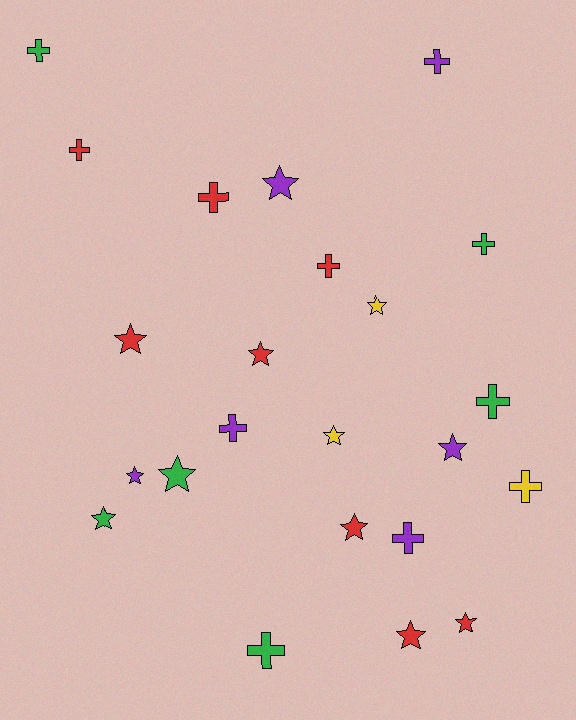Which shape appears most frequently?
Star, with 12 objects.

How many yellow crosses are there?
There is 1 yellow cross.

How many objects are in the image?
There are 23 objects.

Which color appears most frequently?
Red, with 8 objects.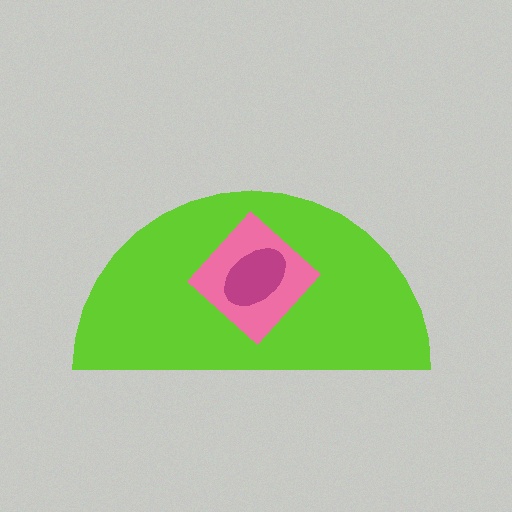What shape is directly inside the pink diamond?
The magenta ellipse.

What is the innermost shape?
The magenta ellipse.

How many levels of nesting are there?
3.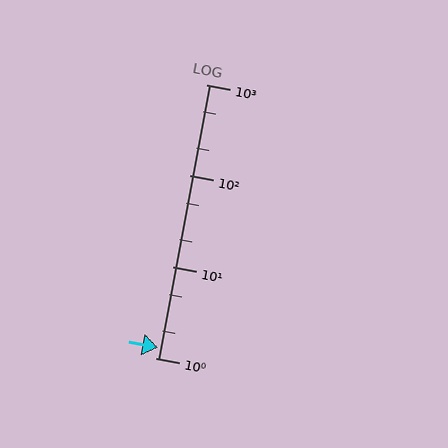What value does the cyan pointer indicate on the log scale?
The pointer indicates approximately 1.3.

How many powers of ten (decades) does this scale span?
The scale spans 3 decades, from 1 to 1000.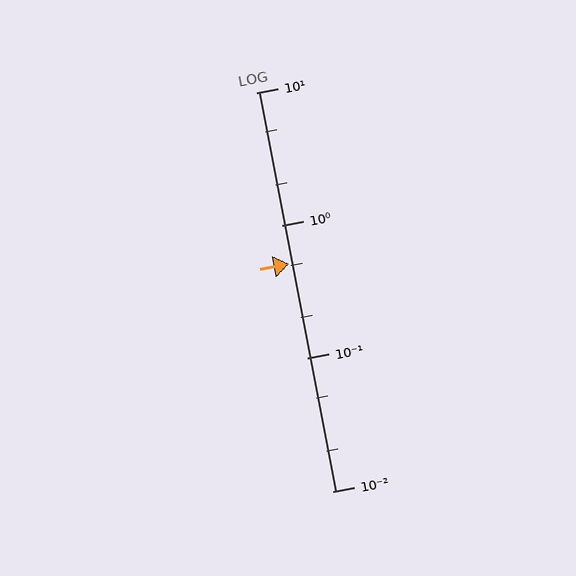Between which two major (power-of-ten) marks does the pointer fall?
The pointer is between 0.1 and 1.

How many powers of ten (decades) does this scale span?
The scale spans 3 decades, from 0.01 to 10.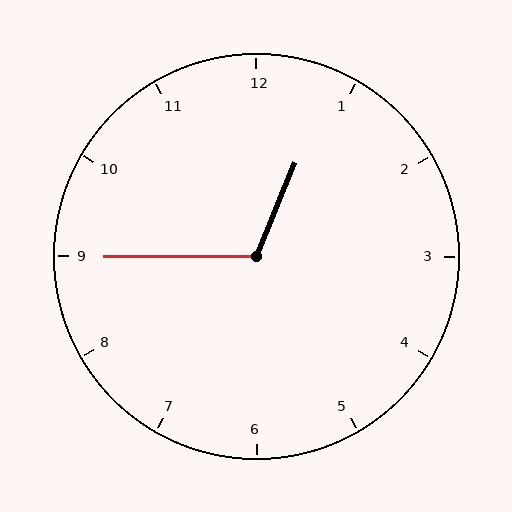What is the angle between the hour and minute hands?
Approximately 112 degrees.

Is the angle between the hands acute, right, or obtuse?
It is obtuse.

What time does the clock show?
12:45.